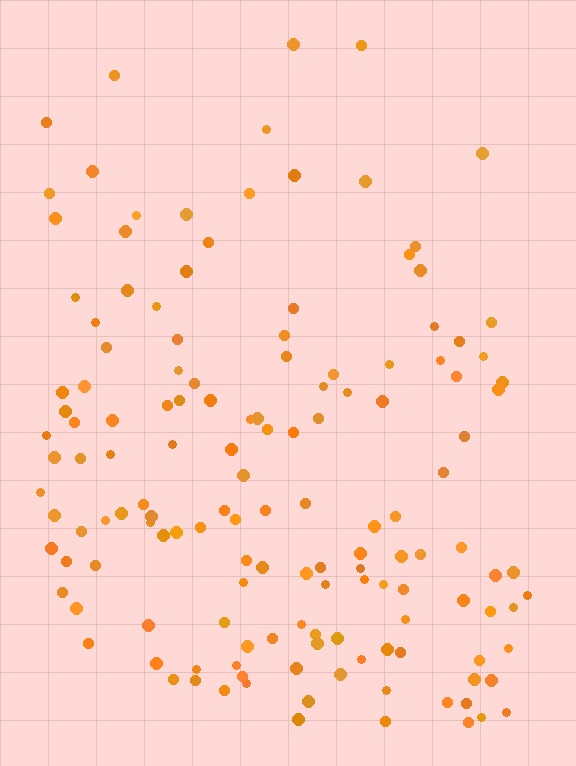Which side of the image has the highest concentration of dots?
The bottom.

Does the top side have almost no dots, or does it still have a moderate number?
Still a moderate number, just noticeably fewer than the bottom.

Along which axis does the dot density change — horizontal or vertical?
Vertical.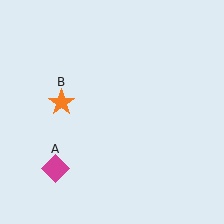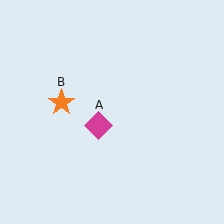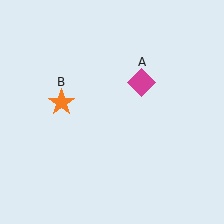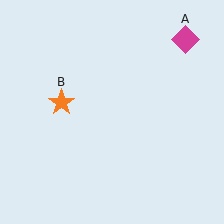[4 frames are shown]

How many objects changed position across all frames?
1 object changed position: magenta diamond (object A).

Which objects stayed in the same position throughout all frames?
Orange star (object B) remained stationary.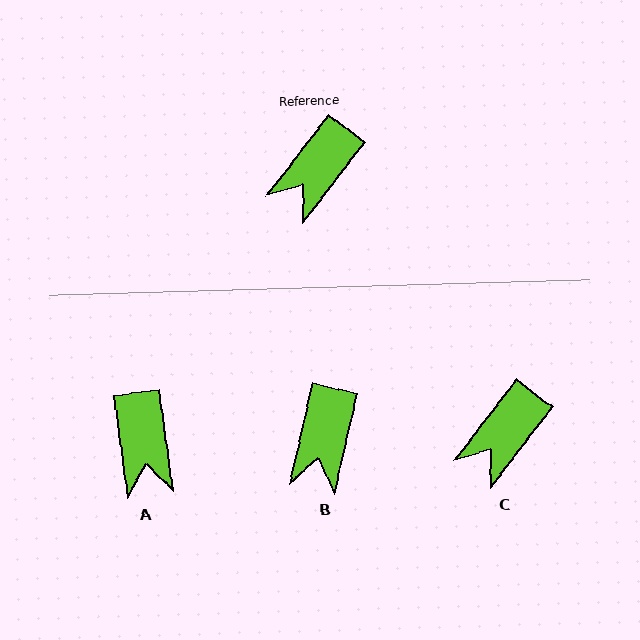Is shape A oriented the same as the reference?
No, it is off by about 46 degrees.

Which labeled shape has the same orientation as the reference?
C.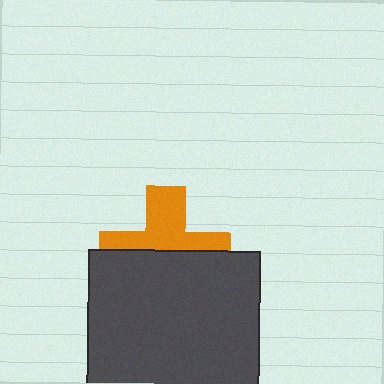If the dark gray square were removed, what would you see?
You would see the complete orange cross.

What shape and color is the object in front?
The object in front is a dark gray square.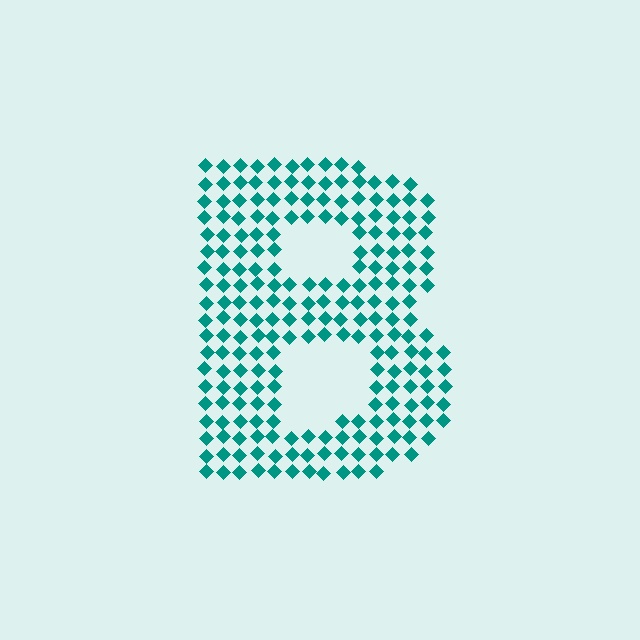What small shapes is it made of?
It is made of small diamonds.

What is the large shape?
The large shape is the letter B.